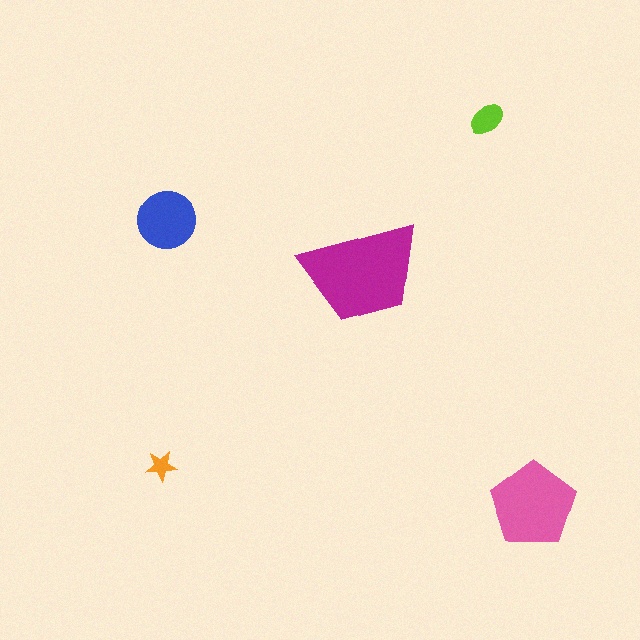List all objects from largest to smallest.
The magenta trapezoid, the pink pentagon, the blue circle, the lime ellipse, the orange star.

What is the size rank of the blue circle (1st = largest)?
3rd.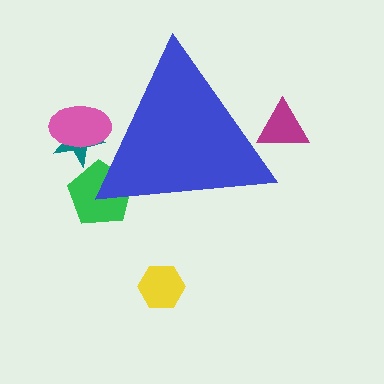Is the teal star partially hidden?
Yes, the teal star is partially hidden behind the blue triangle.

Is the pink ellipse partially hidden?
Yes, the pink ellipse is partially hidden behind the blue triangle.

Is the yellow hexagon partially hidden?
No, the yellow hexagon is fully visible.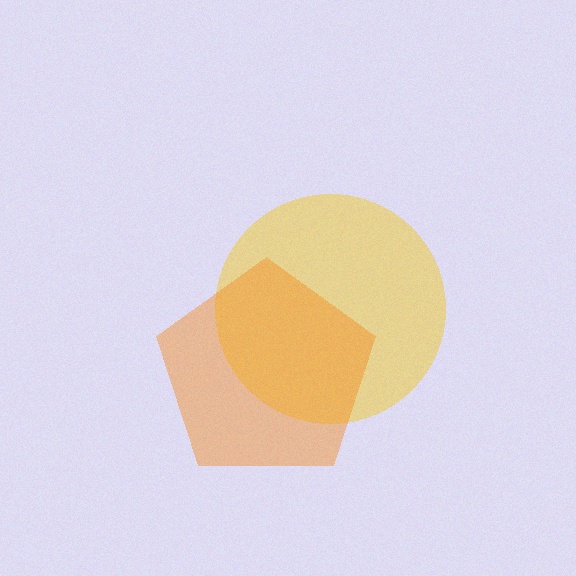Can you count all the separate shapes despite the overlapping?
Yes, there are 2 separate shapes.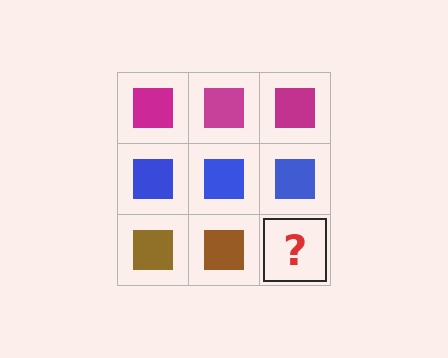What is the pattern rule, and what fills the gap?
The rule is that each row has a consistent color. The gap should be filled with a brown square.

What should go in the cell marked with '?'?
The missing cell should contain a brown square.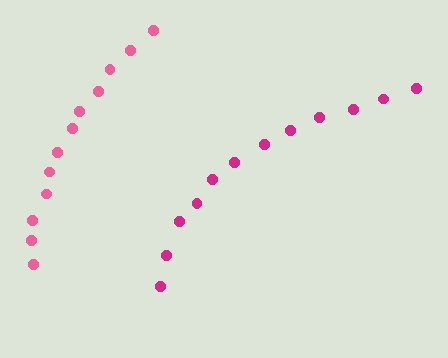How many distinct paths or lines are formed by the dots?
There are 2 distinct paths.